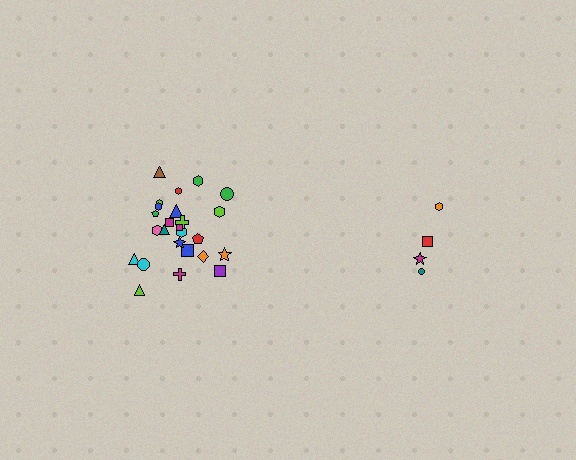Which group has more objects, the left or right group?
The left group.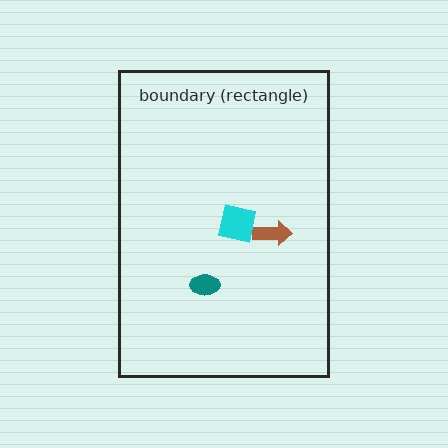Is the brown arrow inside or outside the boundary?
Inside.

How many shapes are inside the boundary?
3 inside, 0 outside.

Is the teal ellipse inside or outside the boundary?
Inside.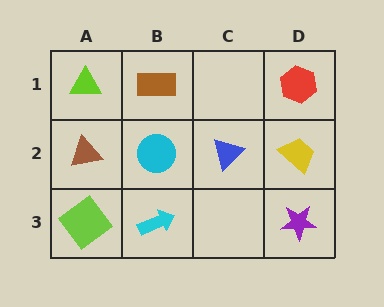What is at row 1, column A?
A lime triangle.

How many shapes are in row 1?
3 shapes.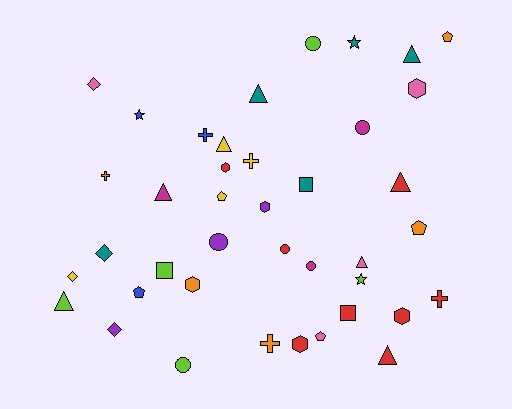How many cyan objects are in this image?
There are no cyan objects.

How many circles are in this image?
There are 6 circles.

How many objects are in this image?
There are 40 objects.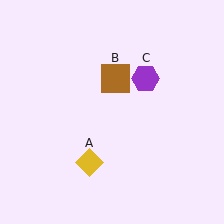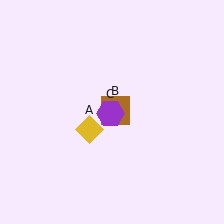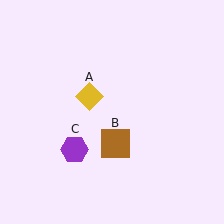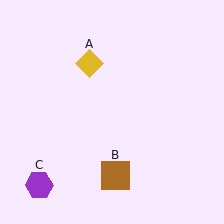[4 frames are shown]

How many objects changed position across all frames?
3 objects changed position: yellow diamond (object A), brown square (object B), purple hexagon (object C).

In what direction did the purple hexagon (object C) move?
The purple hexagon (object C) moved down and to the left.